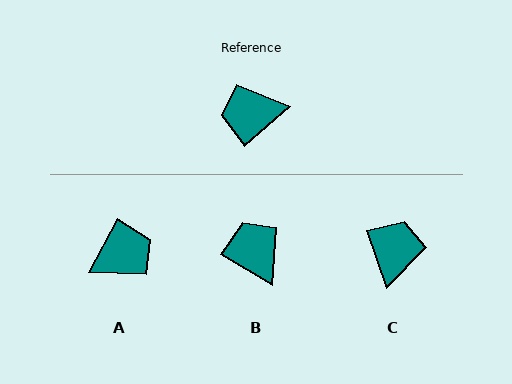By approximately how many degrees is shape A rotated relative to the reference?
Approximately 160 degrees clockwise.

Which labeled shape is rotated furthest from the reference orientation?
A, about 160 degrees away.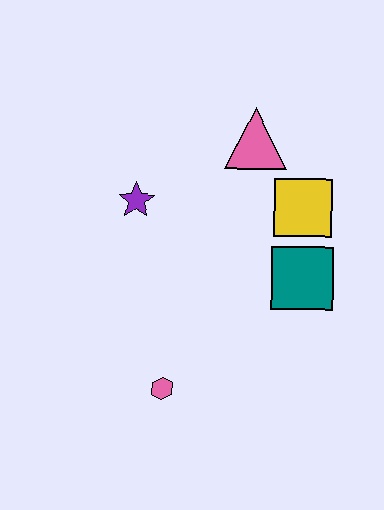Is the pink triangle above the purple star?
Yes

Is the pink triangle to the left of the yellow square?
Yes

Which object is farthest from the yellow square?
The pink hexagon is farthest from the yellow square.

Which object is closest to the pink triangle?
The yellow square is closest to the pink triangle.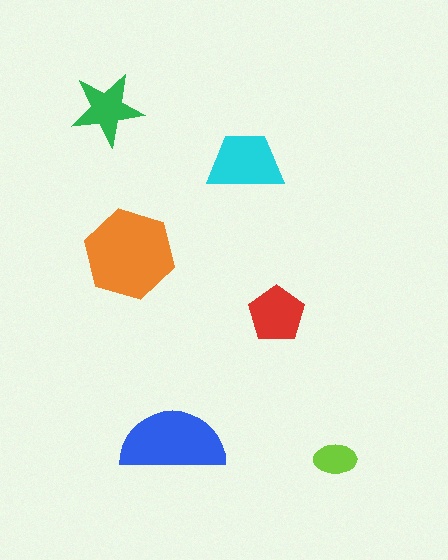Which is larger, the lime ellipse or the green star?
The green star.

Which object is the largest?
The orange hexagon.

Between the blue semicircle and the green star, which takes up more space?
The blue semicircle.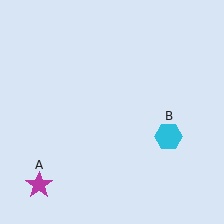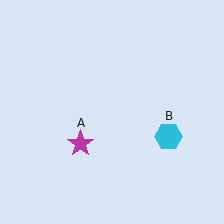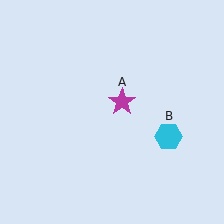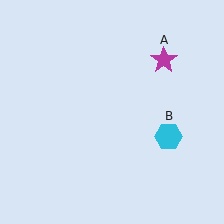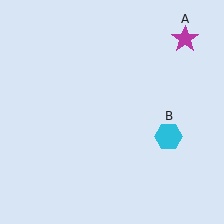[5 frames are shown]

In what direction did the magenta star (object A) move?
The magenta star (object A) moved up and to the right.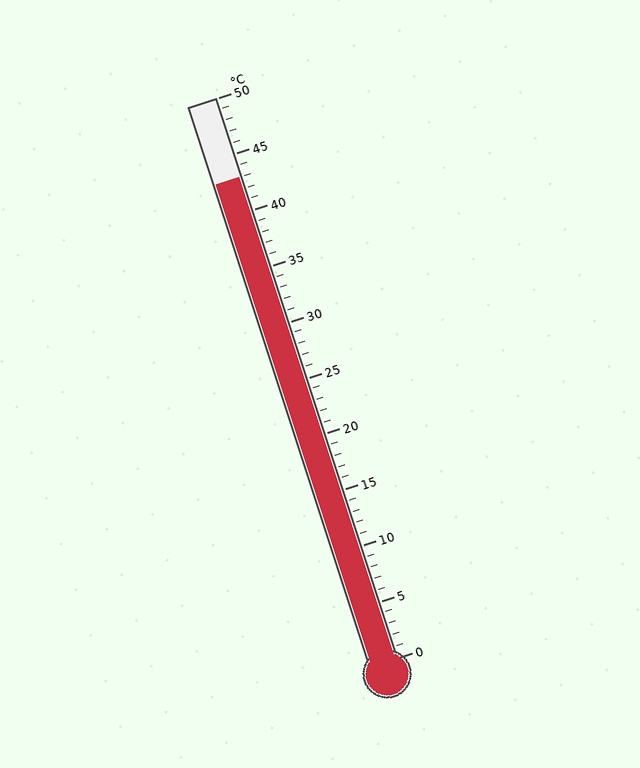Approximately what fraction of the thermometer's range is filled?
The thermometer is filled to approximately 85% of its range.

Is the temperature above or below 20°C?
The temperature is above 20°C.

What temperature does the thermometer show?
The thermometer shows approximately 43°C.